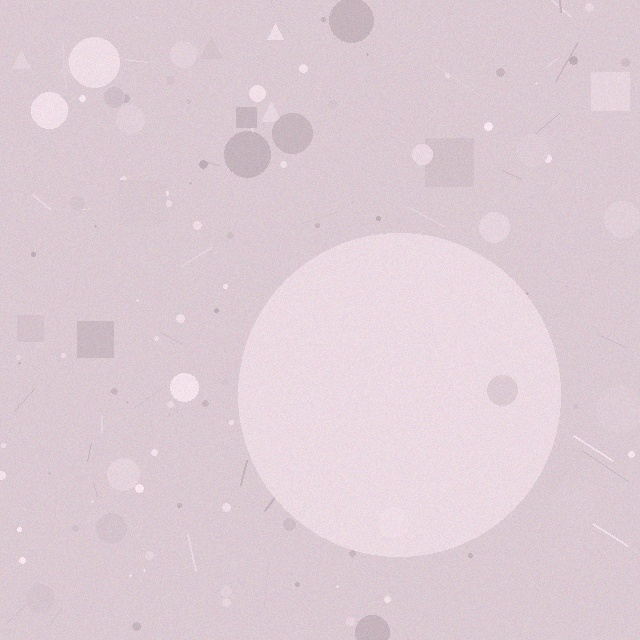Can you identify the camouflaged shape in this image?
The camouflaged shape is a circle.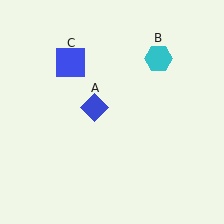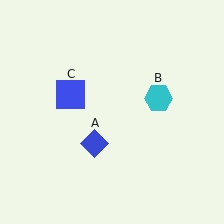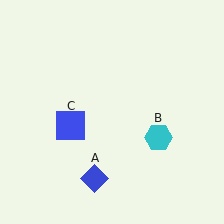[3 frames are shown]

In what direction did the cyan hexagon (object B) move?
The cyan hexagon (object B) moved down.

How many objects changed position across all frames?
3 objects changed position: blue diamond (object A), cyan hexagon (object B), blue square (object C).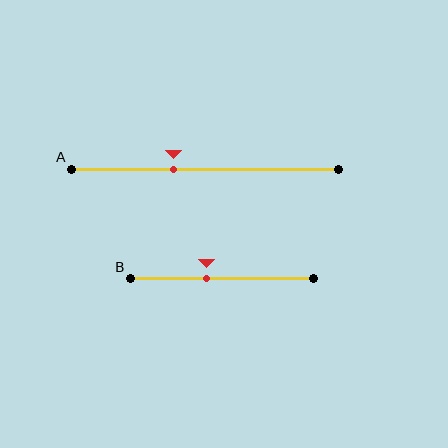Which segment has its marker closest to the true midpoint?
Segment B has its marker closest to the true midpoint.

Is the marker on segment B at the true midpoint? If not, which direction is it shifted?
No, the marker on segment B is shifted to the left by about 8% of the segment length.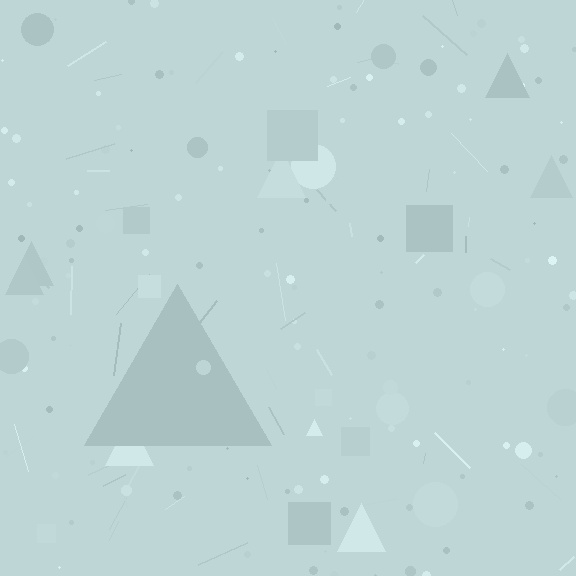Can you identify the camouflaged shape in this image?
The camouflaged shape is a triangle.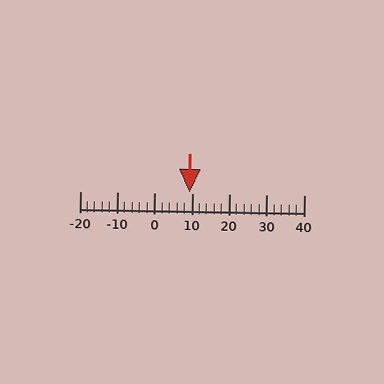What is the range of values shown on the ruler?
The ruler shows values from -20 to 40.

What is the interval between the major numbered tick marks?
The major tick marks are spaced 10 units apart.